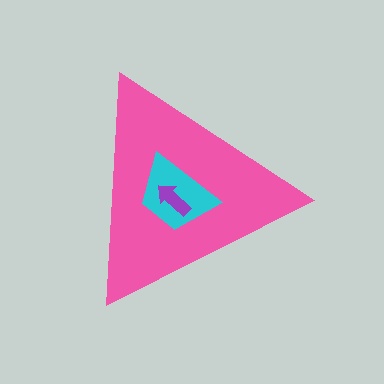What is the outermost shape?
The pink triangle.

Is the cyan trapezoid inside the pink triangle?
Yes.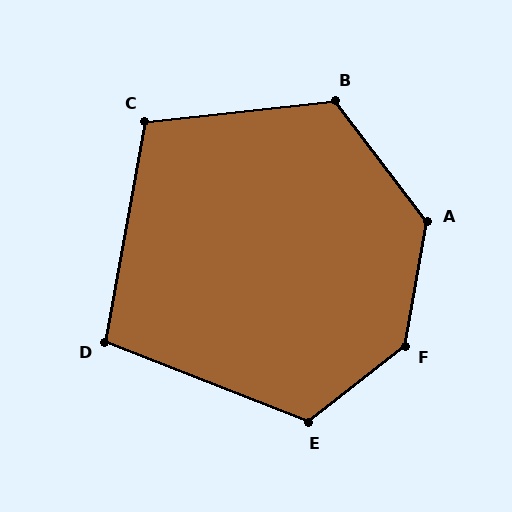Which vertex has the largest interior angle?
F, at approximately 138 degrees.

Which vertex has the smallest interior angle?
D, at approximately 101 degrees.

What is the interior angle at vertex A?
Approximately 133 degrees (obtuse).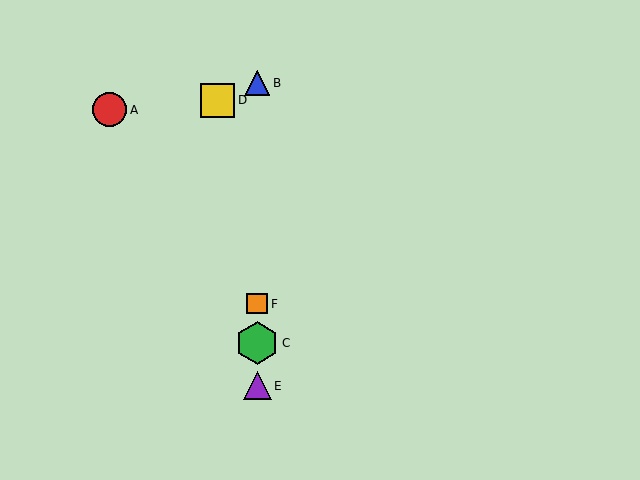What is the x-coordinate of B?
Object B is at x≈257.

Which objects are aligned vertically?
Objects B, C, E, F are aligned vertically.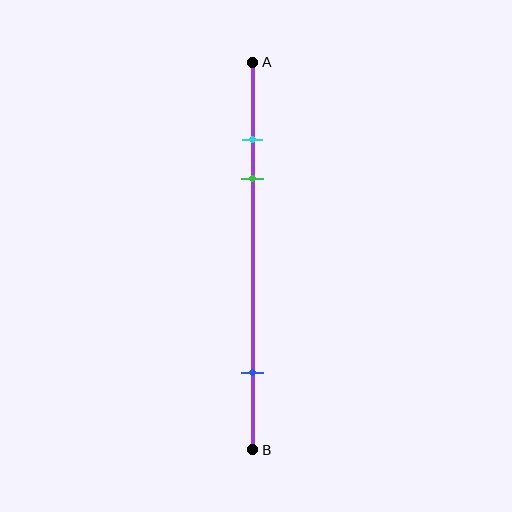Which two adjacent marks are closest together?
The cyan and green marks are the closest adjacent pair.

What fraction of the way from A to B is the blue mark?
The blue mark is approximately 80% (0.8) of the way from A to B.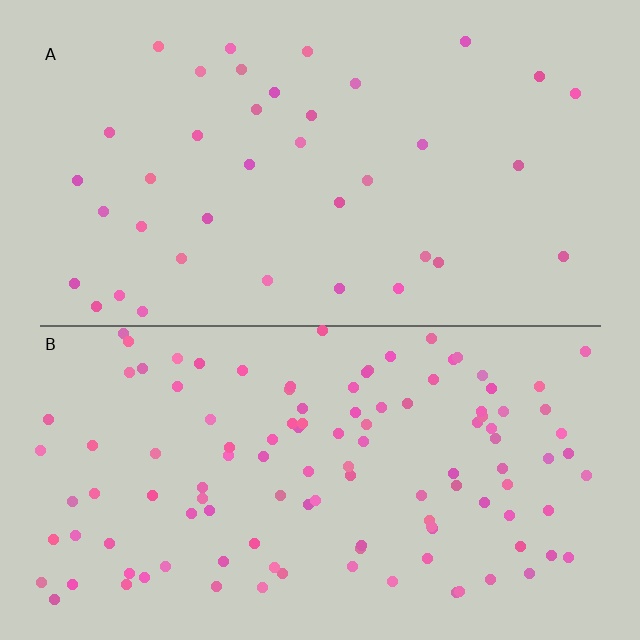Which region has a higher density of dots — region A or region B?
B (the bottom).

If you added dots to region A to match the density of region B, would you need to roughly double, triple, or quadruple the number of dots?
Approximately triple.